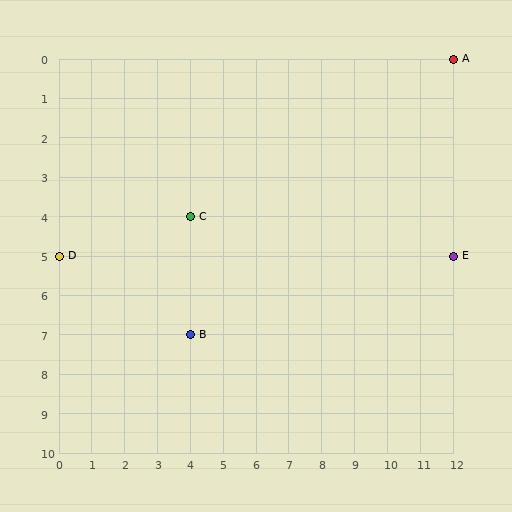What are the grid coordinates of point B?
Point B is at grid coordinates (4, 7).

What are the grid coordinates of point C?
Point C is at grid coordinates (4, 4).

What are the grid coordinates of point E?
Point E is at grid coordinates (12, 5).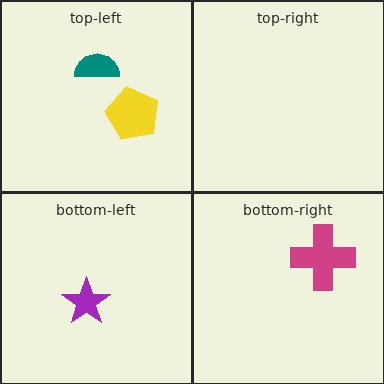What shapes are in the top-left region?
The yellow pentagon, the teal semicircle.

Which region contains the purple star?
The bottom-left region.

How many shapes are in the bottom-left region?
1.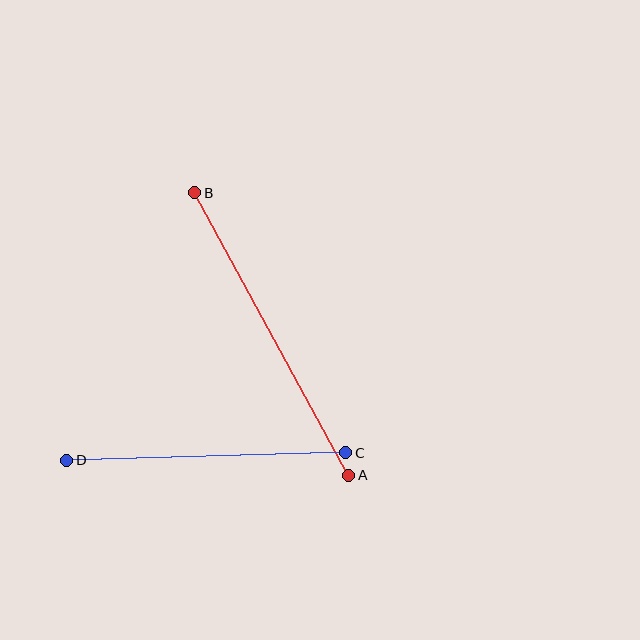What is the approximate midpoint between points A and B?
The midpoint is at approximately (272, 334) pixels.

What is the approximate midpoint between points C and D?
The midpoint is at approximately (206, 457) pixels.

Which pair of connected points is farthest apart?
Points A and B are farthest apart.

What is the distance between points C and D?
The distance is approximately 279 pixels.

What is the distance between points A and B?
The distance is approximately 322 pixels.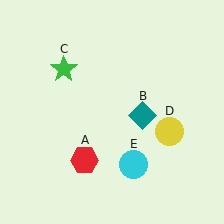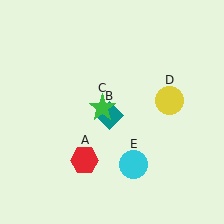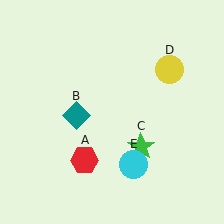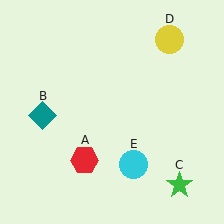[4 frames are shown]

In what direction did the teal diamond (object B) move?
The teal diamond (object B) moved left.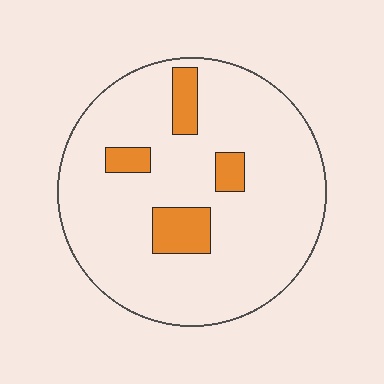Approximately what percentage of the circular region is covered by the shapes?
Approximately 10%.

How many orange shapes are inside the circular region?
4.